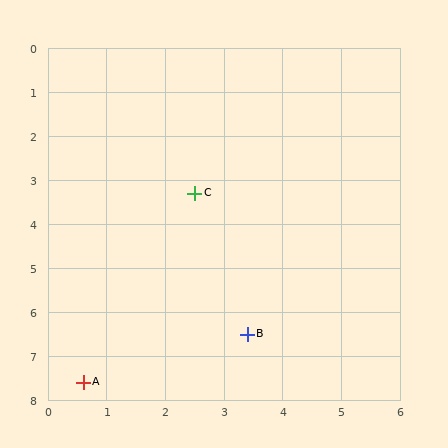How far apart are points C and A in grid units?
Points C and A are about 4.7 grid units apart.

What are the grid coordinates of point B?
Point B is at approximately (3.4, 6.5).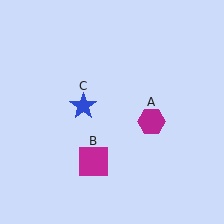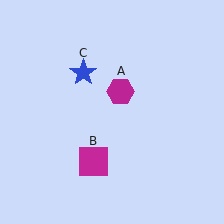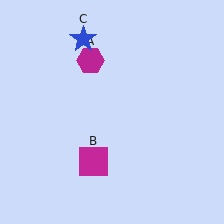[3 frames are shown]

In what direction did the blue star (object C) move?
The blue star (object C) moved up.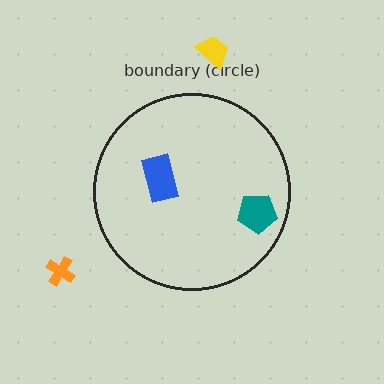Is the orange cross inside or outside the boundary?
Outside.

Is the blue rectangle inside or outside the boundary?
Inside.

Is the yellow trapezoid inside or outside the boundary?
Outside.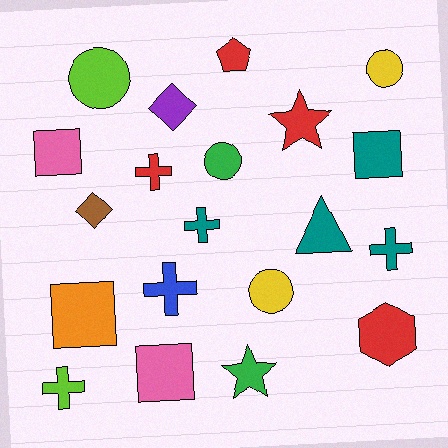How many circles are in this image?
There are 4 circles.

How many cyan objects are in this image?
There are no cyan objects.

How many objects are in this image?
There are 20 objects.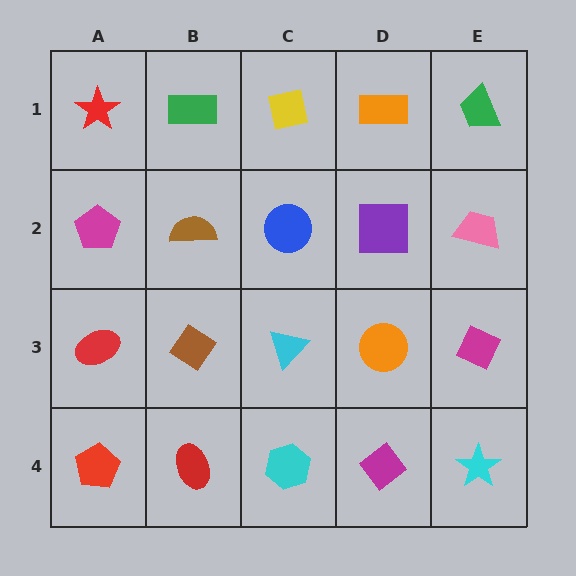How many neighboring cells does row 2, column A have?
3.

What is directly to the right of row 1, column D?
A green trapezoid.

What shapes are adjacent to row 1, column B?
A brown semicircle (row 2, column B), a red star (row 1, column A), a yellow square (row 1, column C).